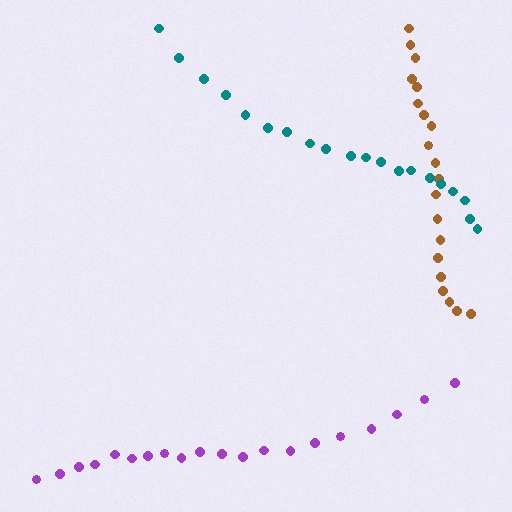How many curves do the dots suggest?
There are 3 distinct paths.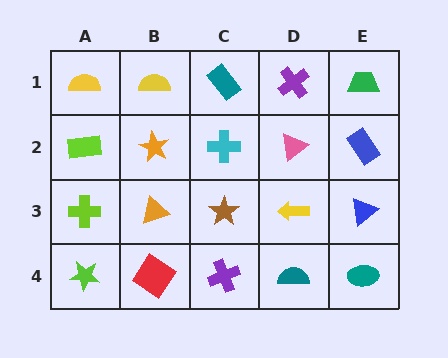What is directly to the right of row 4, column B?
A purple cross.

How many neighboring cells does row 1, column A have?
2.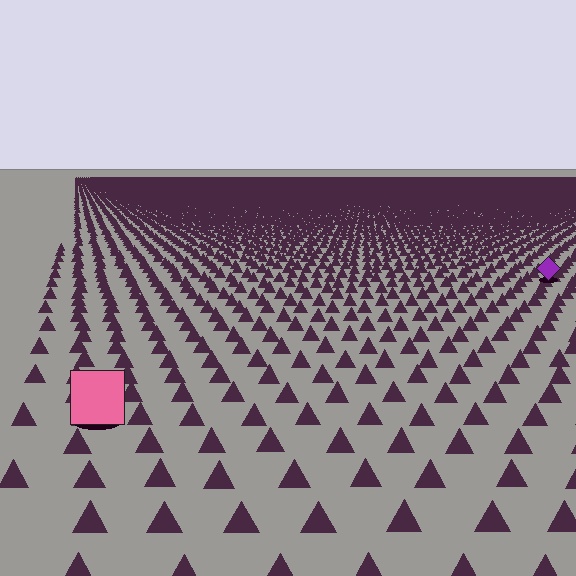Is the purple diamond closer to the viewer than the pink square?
No. The pink square is closer — you can tell from the texture gradient: the ground texture is coarser near it.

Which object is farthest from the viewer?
The purple diamond is farthest from the viewer. It appears smaller and the ground texture around it is denser.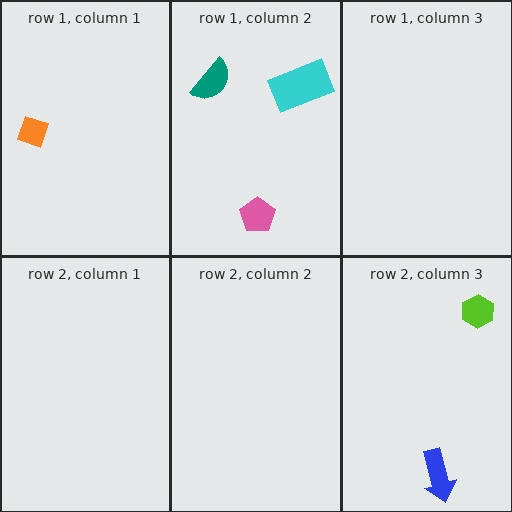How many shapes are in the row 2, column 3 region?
2.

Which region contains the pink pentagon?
The row 1, column 2 region.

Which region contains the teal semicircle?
The row 1, column 2 region.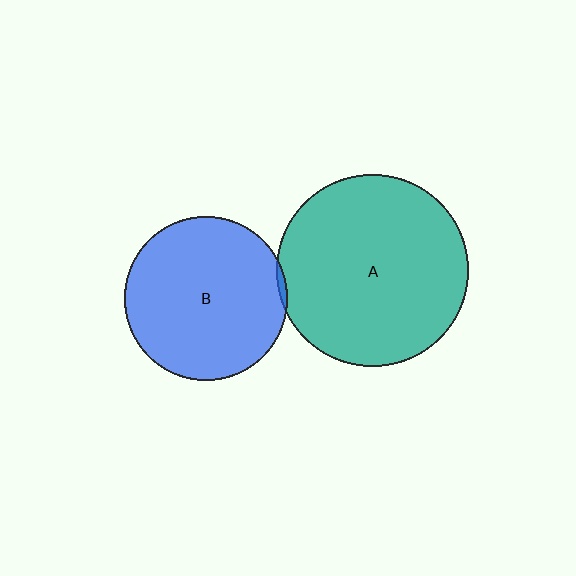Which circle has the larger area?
Circle A (teal).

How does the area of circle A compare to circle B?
Approximately 1.4 times.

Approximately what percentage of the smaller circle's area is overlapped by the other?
Approximately 5%.